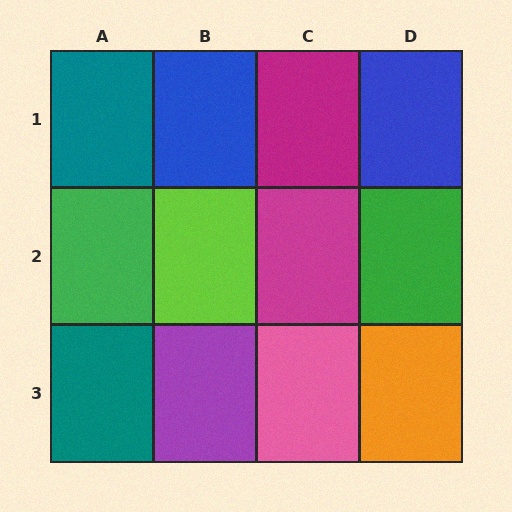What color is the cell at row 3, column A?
Teal.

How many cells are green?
2 cells are green.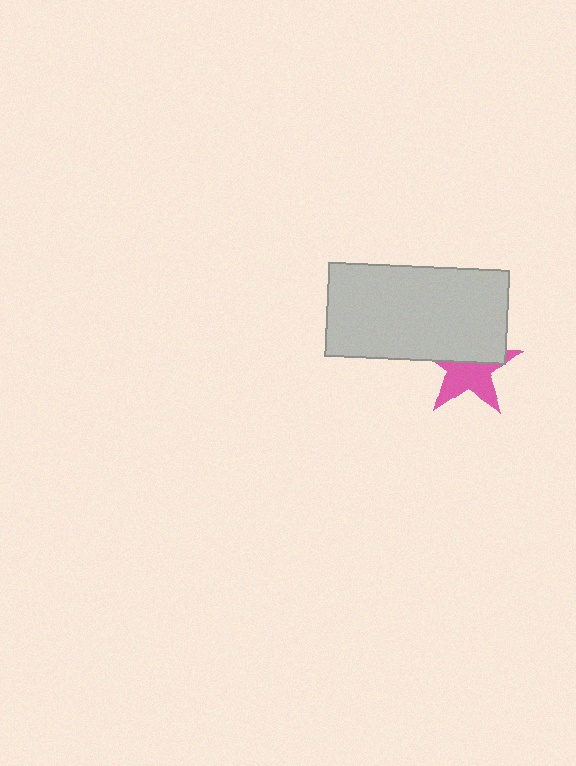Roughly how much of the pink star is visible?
About half of it is visible (roughly 52%).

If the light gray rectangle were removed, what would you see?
You would see the complete pink star.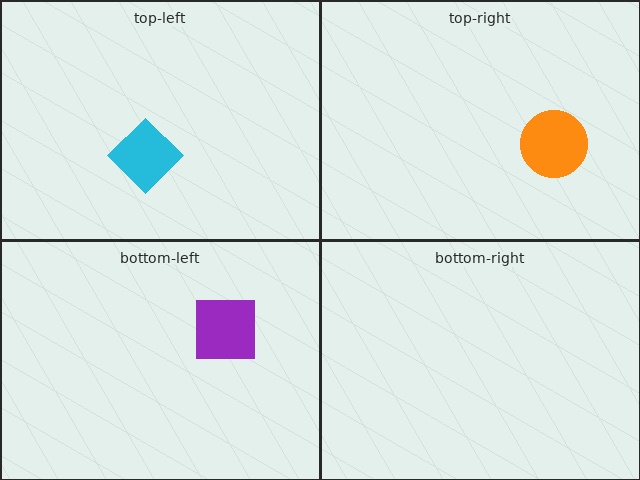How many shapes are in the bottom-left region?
1.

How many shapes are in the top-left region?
1.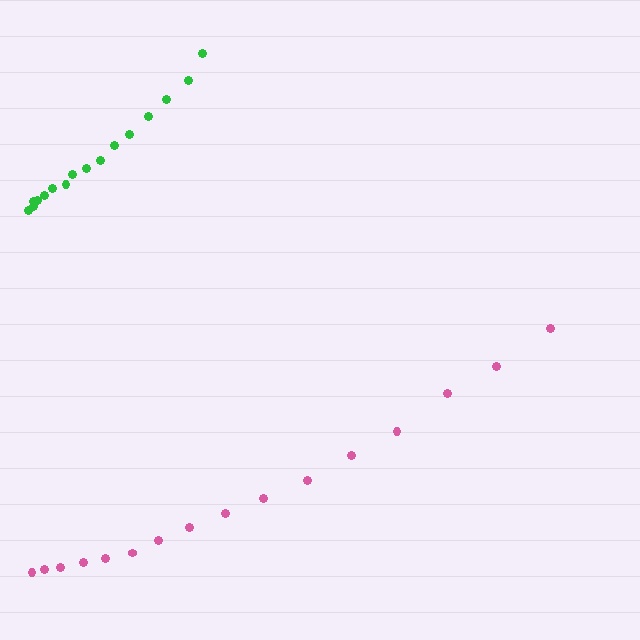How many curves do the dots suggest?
There are 2 distinct paths.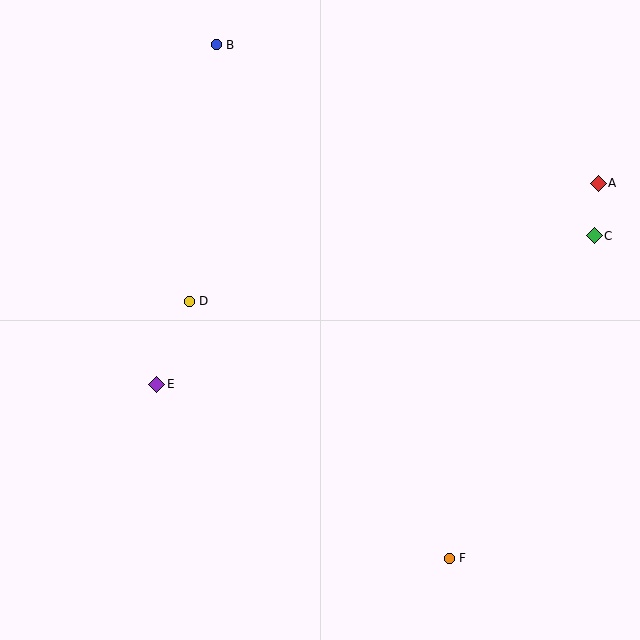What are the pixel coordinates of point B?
Point B is at (216, 45).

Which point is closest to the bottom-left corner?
Point E is closest to the bottom-left corner.